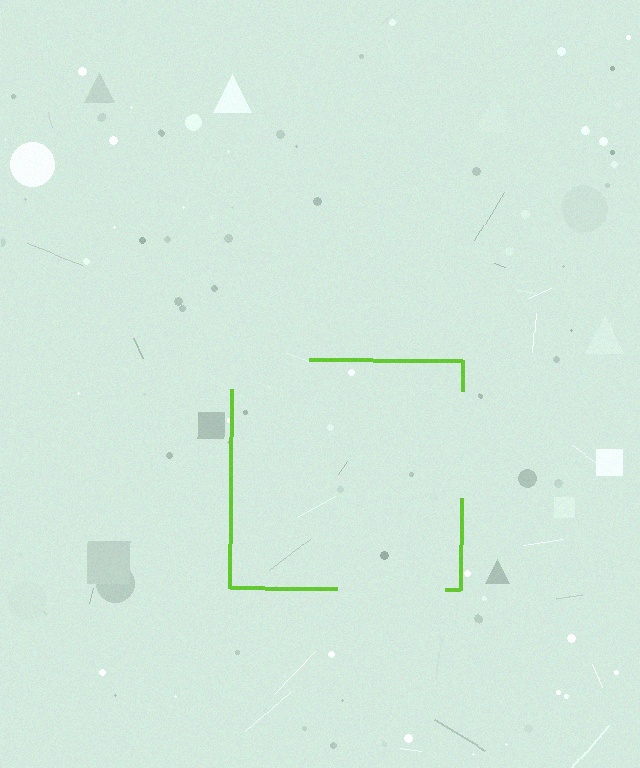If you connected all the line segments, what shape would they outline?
They would outline a square.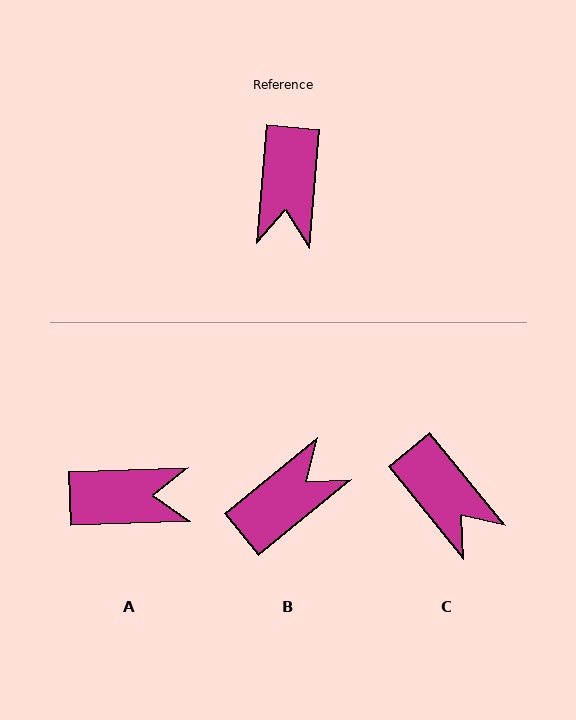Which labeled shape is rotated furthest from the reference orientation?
B, about 134 degrees away.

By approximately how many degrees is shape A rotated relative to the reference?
Approximately 97 degrees counter-clockwise.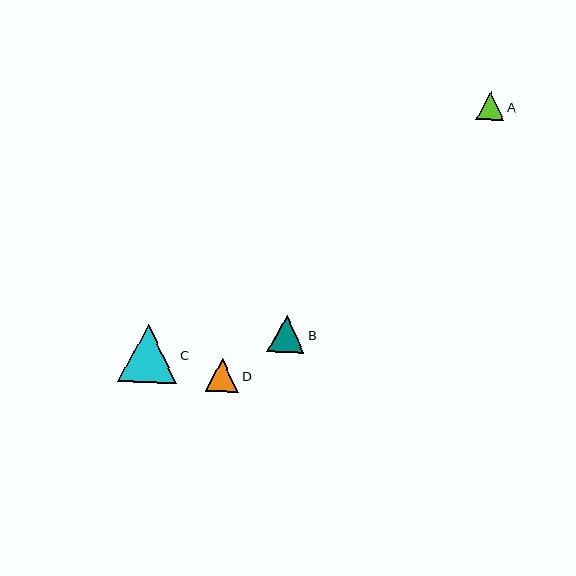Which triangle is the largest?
Triangle C is the largest with a size of approximately 59 pixels.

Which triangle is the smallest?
Triangle A is the smallest with a size of approximately 28 pixels.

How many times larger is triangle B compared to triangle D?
Triangle B is approximately 1.1 times the size of triangle D.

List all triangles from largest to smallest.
From largest to smallest: C, B, D, A.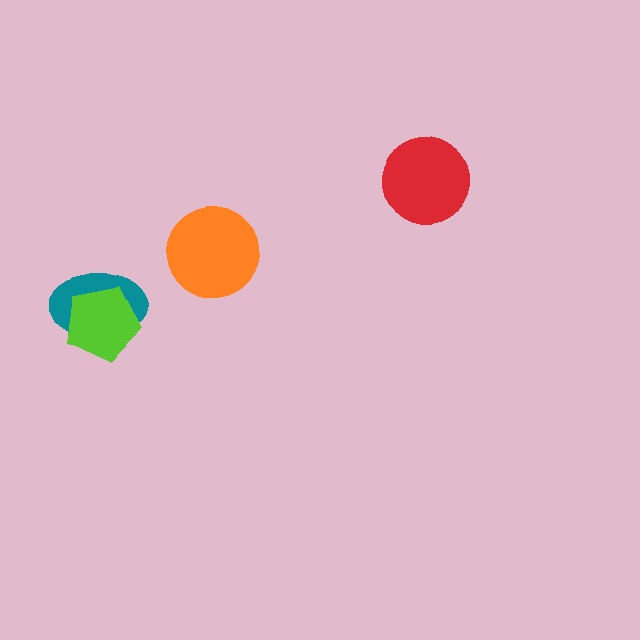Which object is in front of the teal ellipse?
The lime pentagon is in front of the teal ellipse.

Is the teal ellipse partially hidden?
Yes, it is partially covered by another shape.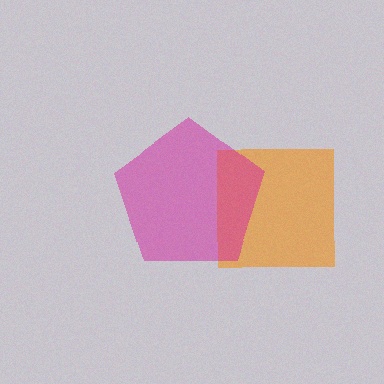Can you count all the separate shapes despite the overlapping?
Yes, there are 2 separate shapes.